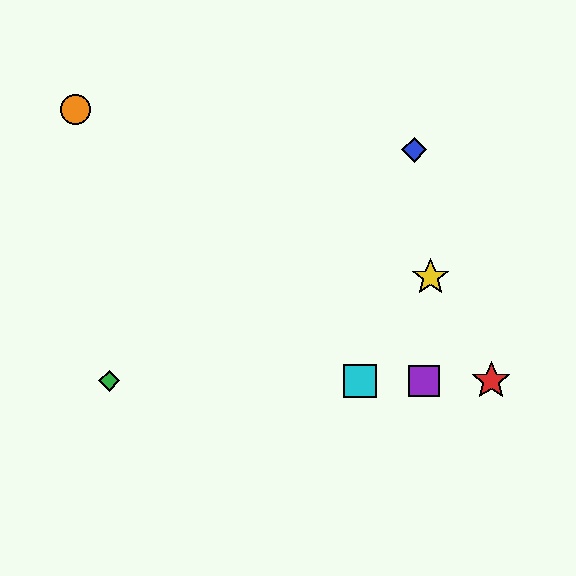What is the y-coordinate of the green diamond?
The green diamond is at y≈381.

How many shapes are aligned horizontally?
4 shapes (the red star, the green diamond, the purple square, the cyan square) are aligned horizontally.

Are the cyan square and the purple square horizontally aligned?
Yes, both are at y≈381.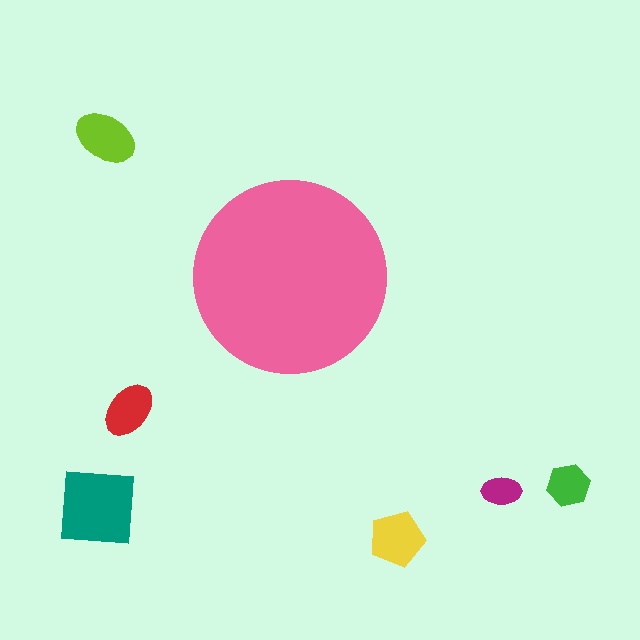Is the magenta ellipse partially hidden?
No, the magenta ellipse is fully visible.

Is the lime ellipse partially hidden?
No, the lime ellipse is fully visible.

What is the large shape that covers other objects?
A pink circle.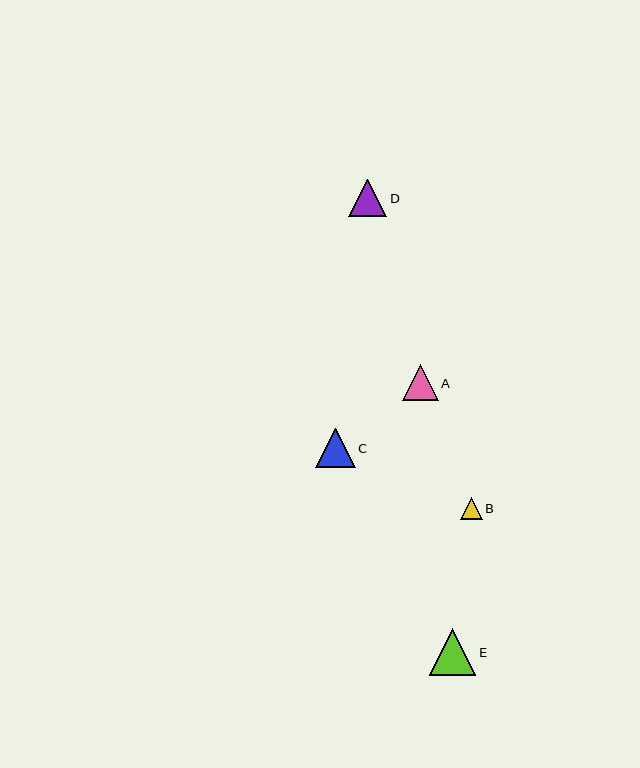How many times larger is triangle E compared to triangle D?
Triangle E is approximately 1.2 times the size of triangle D.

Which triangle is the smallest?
Triangle B is the smallest with a size of approximately 21 pixels.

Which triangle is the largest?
Triangle E is the largest with a size of approximately 46 pixels.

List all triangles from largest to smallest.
From largest to smallest: E, C, D, A, B.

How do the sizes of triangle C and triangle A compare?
Triangle C and triangle A are approximately the same size.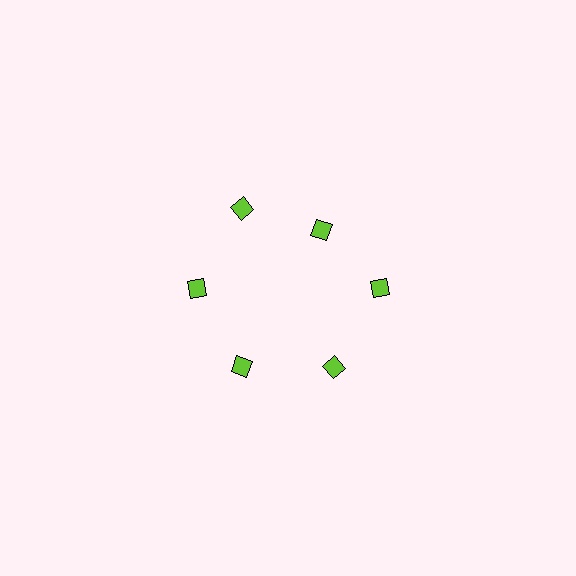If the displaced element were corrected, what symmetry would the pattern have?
It would have 6-fold rotational symmetry — the pattern would map onto itself every 60 degrees.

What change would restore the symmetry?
The symmetry would be restored by moving it outward, back onto the ring so that all 6 diamonds sit at equal angles and equal distance from the center.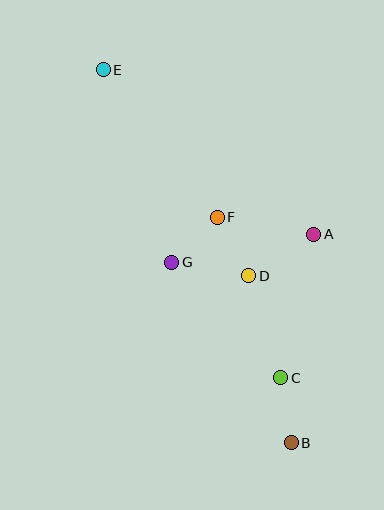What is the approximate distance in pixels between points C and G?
The distance between C and G is approximately 159 pixels.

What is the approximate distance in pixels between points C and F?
The distance between C and F is approximately 172 pixels.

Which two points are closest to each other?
Points F and G are closest to each other.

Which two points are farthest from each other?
Points B and E are farthest from each other.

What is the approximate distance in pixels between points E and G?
The distance between E and G is approximately 204 pixels.